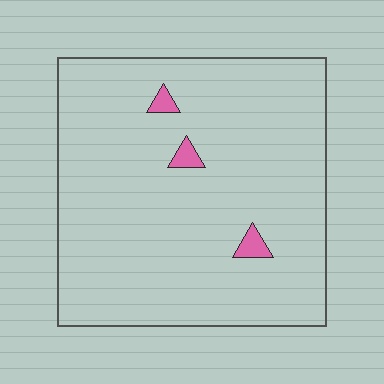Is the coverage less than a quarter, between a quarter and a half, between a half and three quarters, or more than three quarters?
Less than a quarter.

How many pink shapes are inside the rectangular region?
3.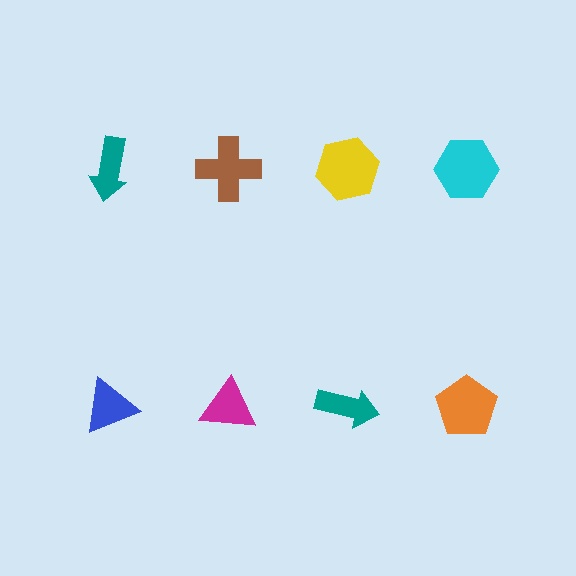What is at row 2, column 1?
A blue triangle.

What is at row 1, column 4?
A cyan hexagon.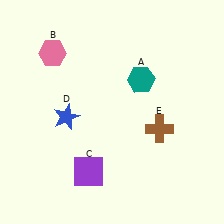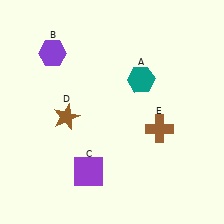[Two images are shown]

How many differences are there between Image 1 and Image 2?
There are 2 differences between the two images.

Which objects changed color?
B changed from pink to purple. D changed from blue to brown.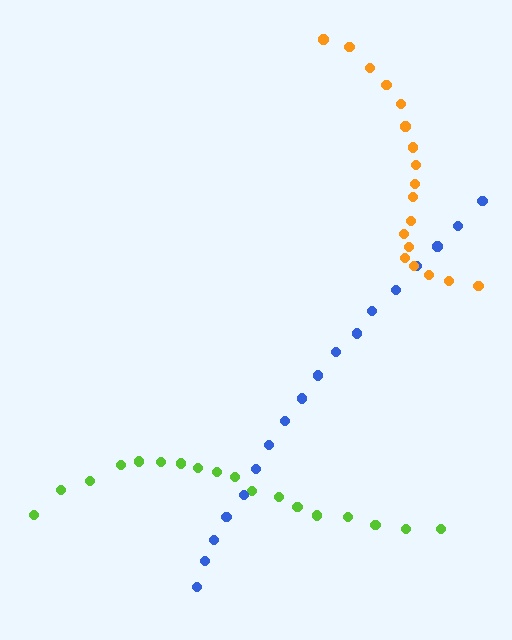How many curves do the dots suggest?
There are 3 distinct paths.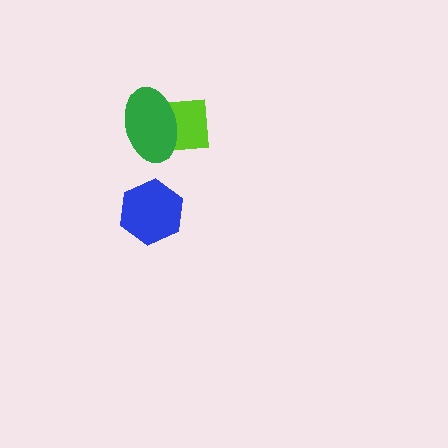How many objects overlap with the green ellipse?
1 object overlaps with the green ellipse.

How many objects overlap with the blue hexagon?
0 objects overlap with the blue hexagon.